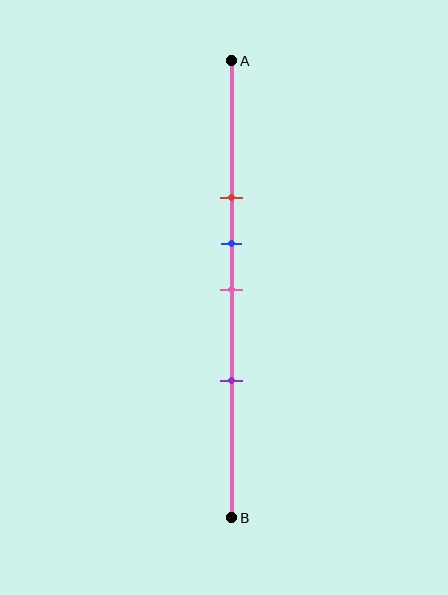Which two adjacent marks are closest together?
The blue and pink marks are the closest adjacent pair.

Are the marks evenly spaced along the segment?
No, the marks are not evenly spaced.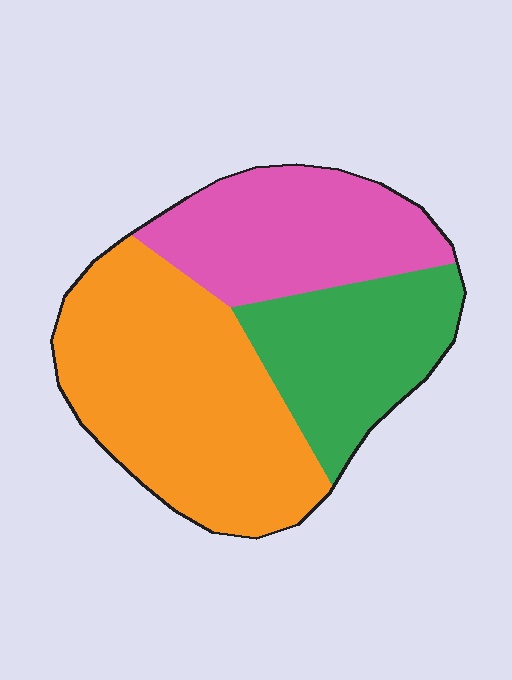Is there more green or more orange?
Orange.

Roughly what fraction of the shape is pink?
Pink covers 28% of the shape.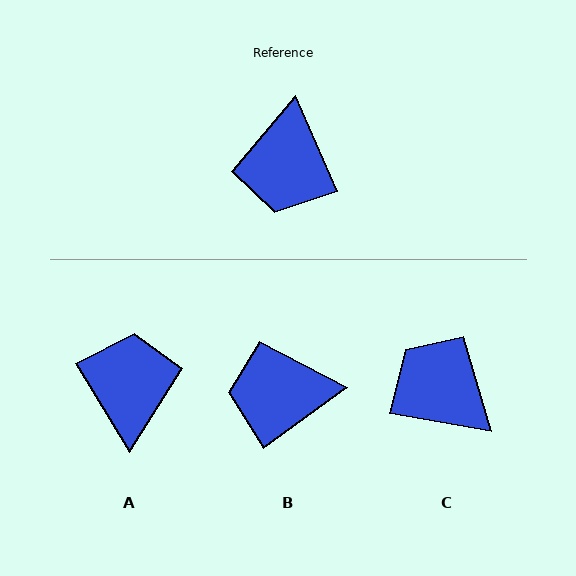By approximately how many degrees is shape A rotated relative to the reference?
Approximately 172 degrees clockwise.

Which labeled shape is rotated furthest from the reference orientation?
A, about 172 degrees away.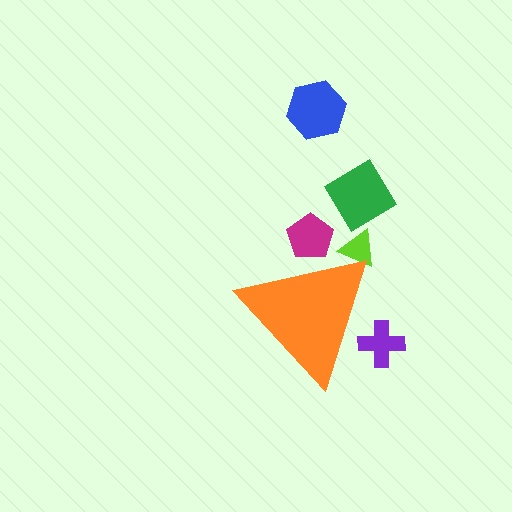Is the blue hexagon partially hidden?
No, the blue hexagon is fully visible.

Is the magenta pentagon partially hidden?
Yes, the magenta pentagon is partially hidden behind the orange triangle.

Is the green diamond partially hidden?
No, the green diamond is fully visible.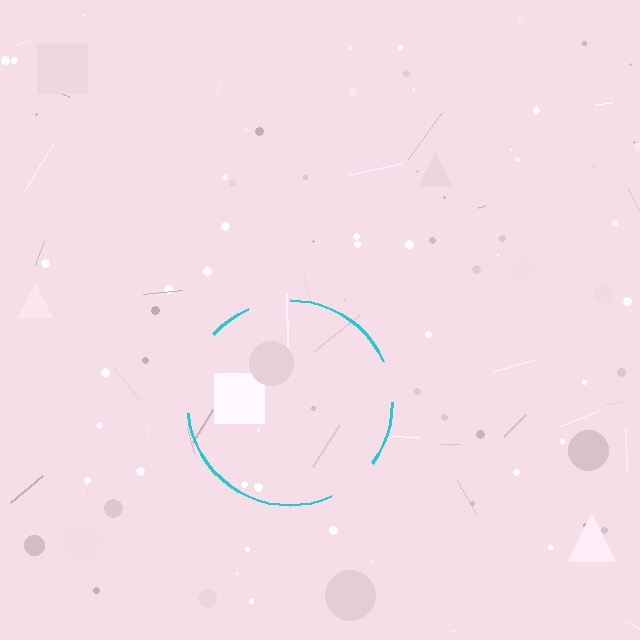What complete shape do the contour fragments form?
The contour fragments form a circle.